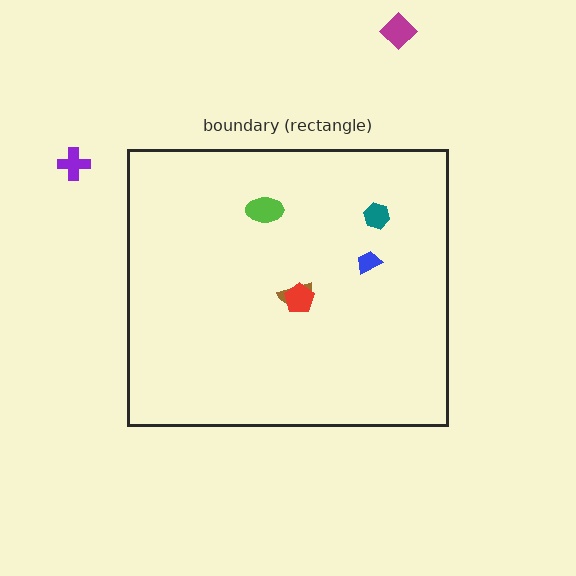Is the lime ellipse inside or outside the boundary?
Inside.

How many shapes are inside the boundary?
5 inside, 2 outside.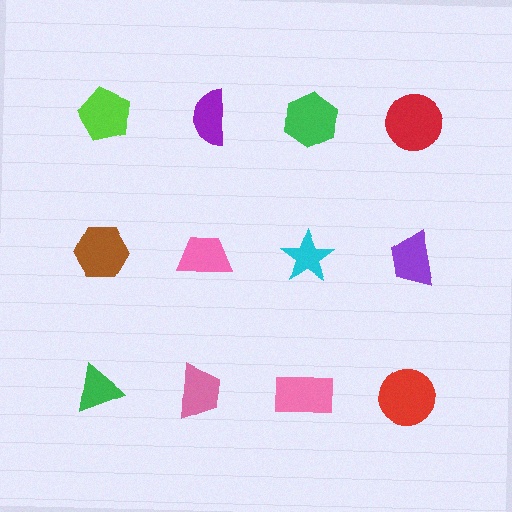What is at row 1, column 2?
A purple semicircle.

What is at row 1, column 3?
A green hexagon.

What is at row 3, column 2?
A pink trapezoid.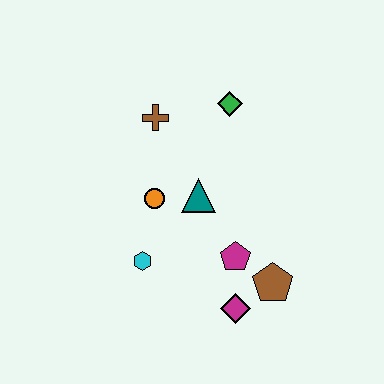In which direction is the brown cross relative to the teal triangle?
The brown cross is above the teal triangle.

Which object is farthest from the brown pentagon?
The brown cross is farthest from the brown pentagon.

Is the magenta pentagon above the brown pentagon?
Yes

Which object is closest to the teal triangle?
The orange circle is closest to the teal triangle.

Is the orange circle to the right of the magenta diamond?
No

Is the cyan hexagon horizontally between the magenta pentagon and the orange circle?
No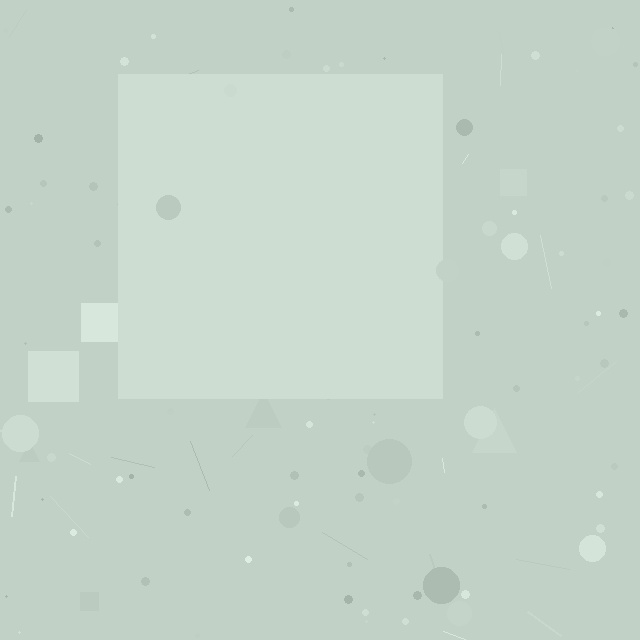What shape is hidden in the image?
A square is hidden in the image.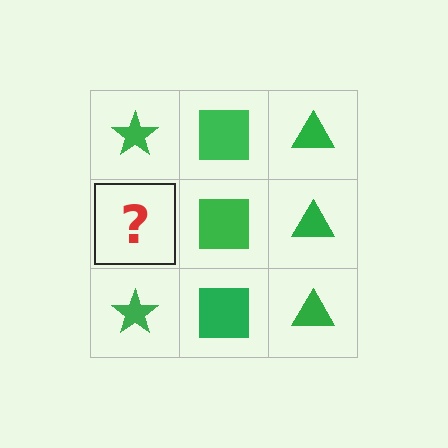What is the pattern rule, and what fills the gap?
The rule is that each column has a consistent shape. The gap should be filled with a green star.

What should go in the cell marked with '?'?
The missing cell should contain a green star.